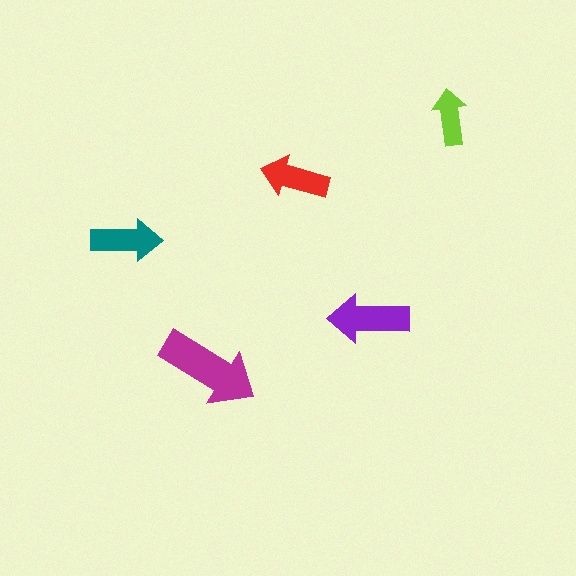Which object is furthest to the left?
The teal arrow is leftmost.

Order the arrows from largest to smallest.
the magenta one, the purple one, the teal one, the red one, the lime one.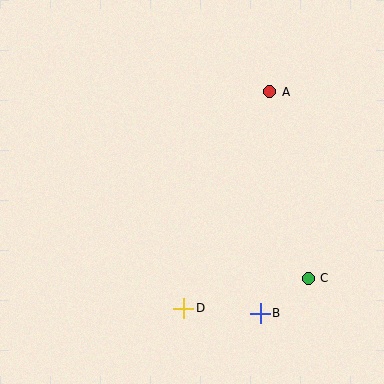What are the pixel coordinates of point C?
Point C is at (308, 278).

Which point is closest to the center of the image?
Point D at (184, 308) is closest to the center.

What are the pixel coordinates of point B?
Point B is at (260, 313).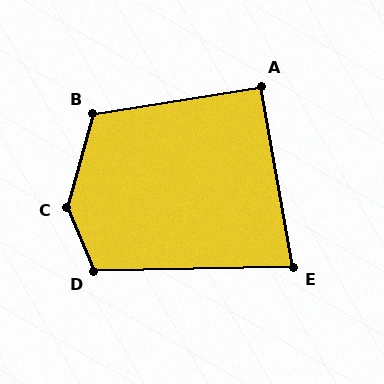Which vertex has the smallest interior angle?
E, at approximately 81 degrees.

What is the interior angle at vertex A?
Approximately 91 degrees (approximately right).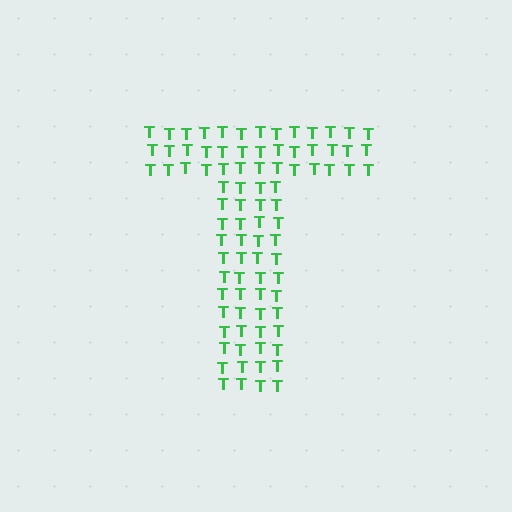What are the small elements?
The small elements are letter T's.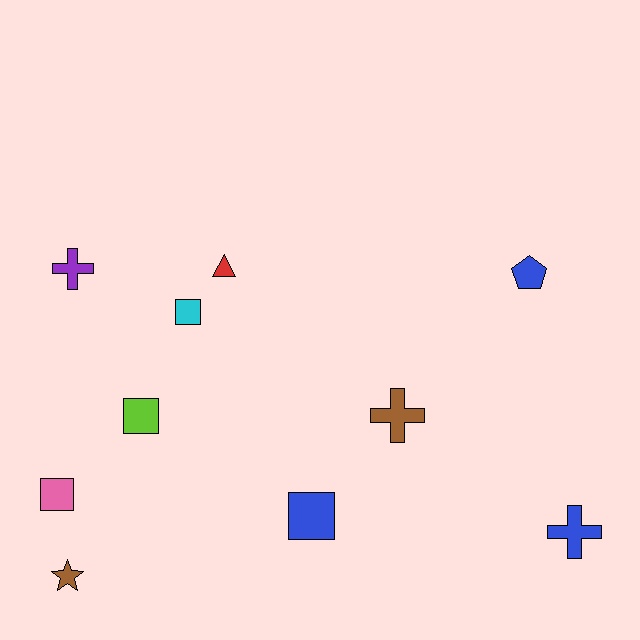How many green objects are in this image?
There are no green objects.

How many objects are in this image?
There are 10 objects.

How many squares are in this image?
There are 4 squares.